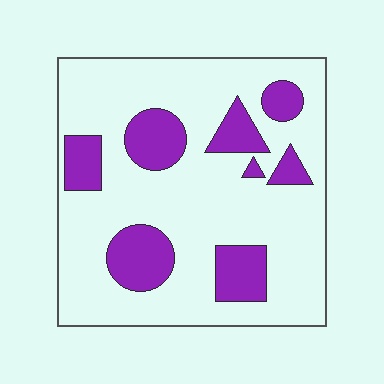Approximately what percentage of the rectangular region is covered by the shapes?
Approximately 25%.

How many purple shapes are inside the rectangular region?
8.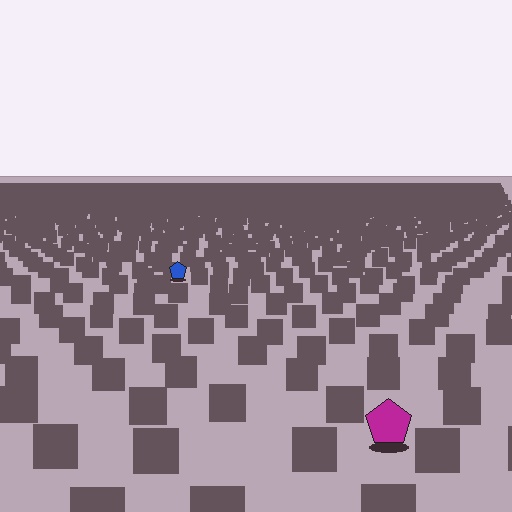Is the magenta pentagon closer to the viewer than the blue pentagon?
Yes. The magenta pentagon is closer — you can tell from the texture gradient: the ground texture is coarser near it.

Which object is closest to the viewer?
The magenta pentagon is closest. The texture marks near it are larger and more spread out.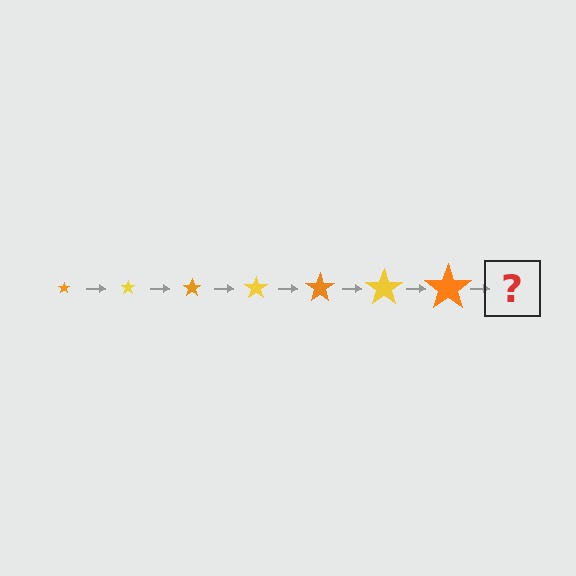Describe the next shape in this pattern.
It should be a yellow star, larger than the previous one.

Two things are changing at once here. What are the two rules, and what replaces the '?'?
The two rules are that the star grows larger each step and the color cycles through orange and yellow. The '?' should be a yellow star, larger than the previous one.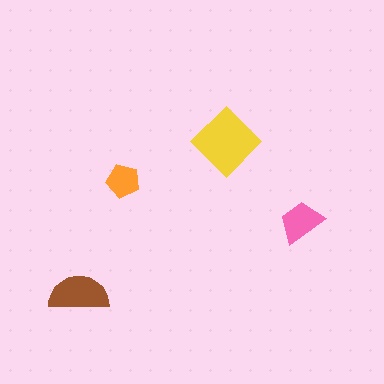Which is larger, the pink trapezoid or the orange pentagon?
The pink trapezoid.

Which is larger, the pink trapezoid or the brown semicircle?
The brown semicircle.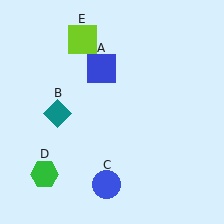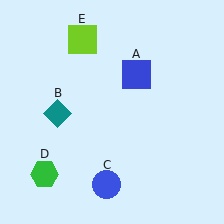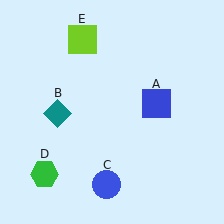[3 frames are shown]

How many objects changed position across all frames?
1 object changed position: blue square (object A).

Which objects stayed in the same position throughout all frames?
Teal diamond (object B) and blue circle (object C) and green hexagon (object D) and lime square (object E) remained stationary.